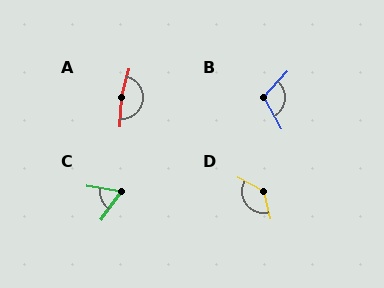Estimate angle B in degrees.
Approximately 108 degrees.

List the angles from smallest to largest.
C (64°), B (108°), D (132°), A (167°).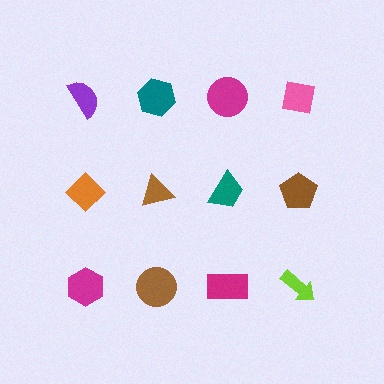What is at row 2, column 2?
A brown triangle.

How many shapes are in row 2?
4 shapes.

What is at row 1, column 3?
A magenta circle.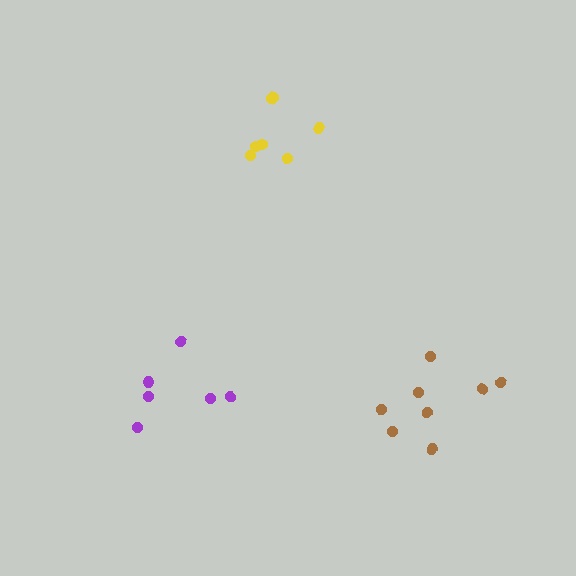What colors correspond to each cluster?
The clusters are colored: purple, yellow, brown.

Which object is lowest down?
The purple cluster is bottommost.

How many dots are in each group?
Group 1: 6 dots, Group 2: 7 dots, Group 3: 8 dots (21 total).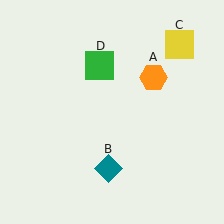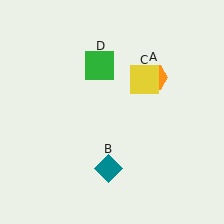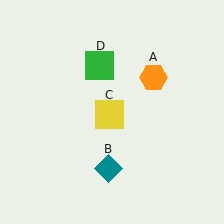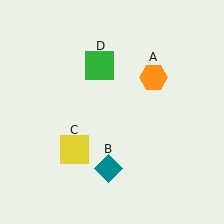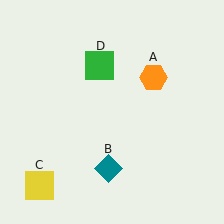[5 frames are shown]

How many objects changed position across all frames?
1 object changed position: yellow square (object C).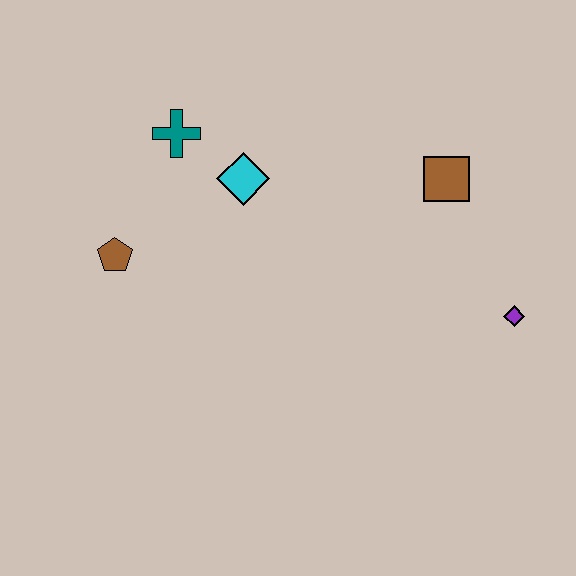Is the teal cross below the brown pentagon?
No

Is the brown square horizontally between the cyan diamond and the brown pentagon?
No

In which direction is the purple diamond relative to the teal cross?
The purple diamond is to the right of the teal cross.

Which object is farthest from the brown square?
The brown pentagon is farthest from the brown square.